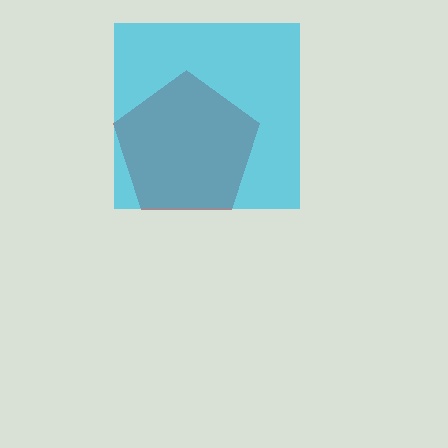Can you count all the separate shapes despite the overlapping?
Yes, there are 2 separate shapes.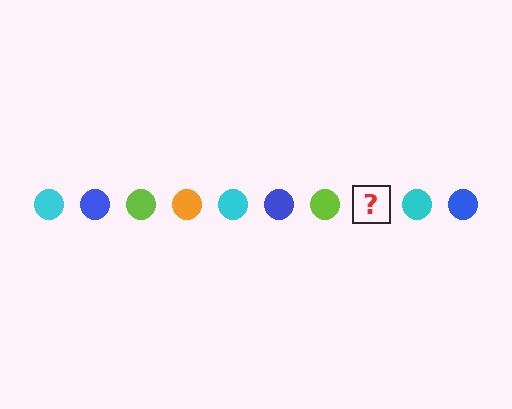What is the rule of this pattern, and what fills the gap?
The rule is that the pattern cycles through cyan, blue, lime, orange circles. The gap should be filled with an orange circle.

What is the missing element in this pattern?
The missing element is an orange circle.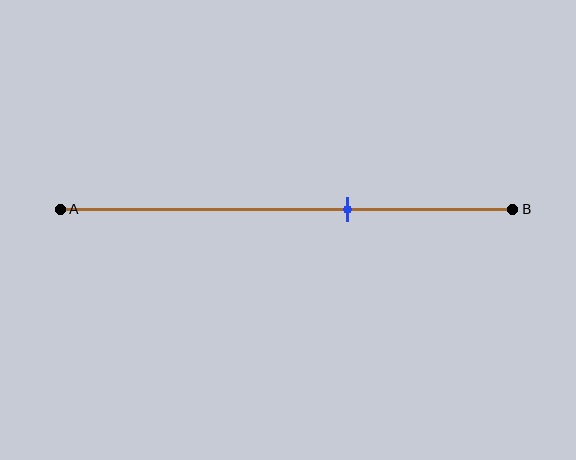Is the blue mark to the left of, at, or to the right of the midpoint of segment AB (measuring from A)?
The blue mark is to the right of the midpoint of segment AB.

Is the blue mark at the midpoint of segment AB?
No, the mark is at about 65% from A, not at the 50% midpoint.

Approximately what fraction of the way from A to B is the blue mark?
The blue mark is approximately 65% of the way from A to B.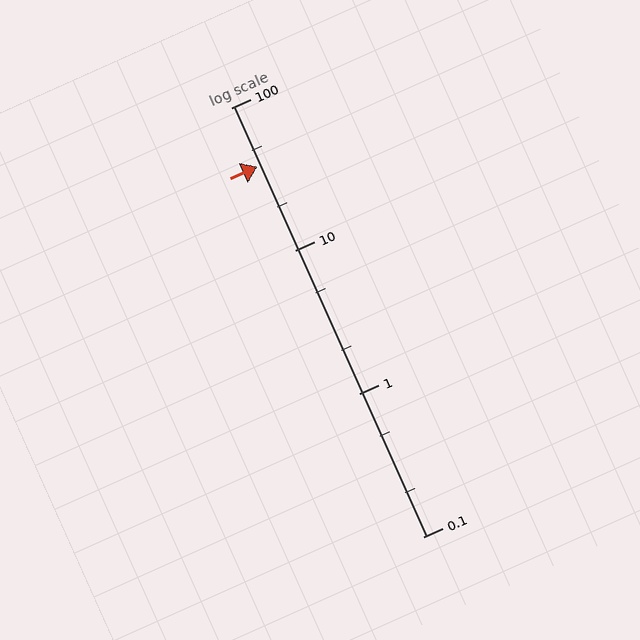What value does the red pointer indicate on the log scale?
The pointer indicates approximately 39.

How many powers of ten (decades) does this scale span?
The scale spans 3 decades, from 0.1 to 100.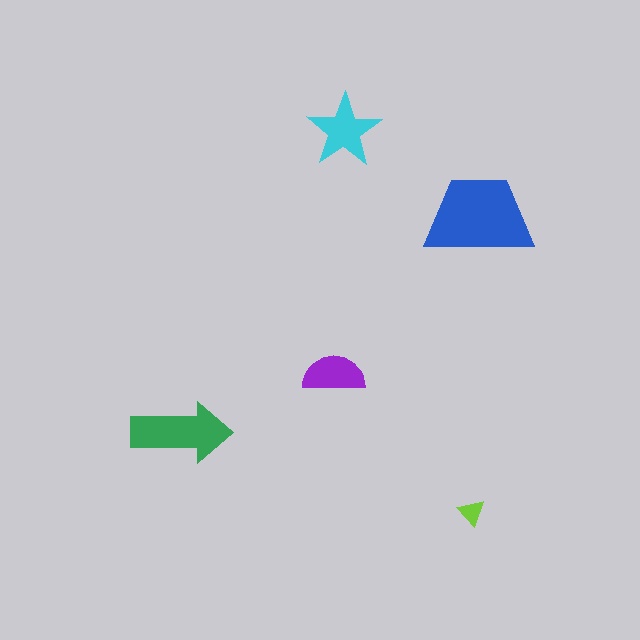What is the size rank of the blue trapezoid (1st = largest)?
1st.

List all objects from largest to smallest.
The blue trapezoid, the green arrow, the cyan star, the purple semicircle, the lime triangle.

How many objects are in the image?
There are 5 objects in the image.